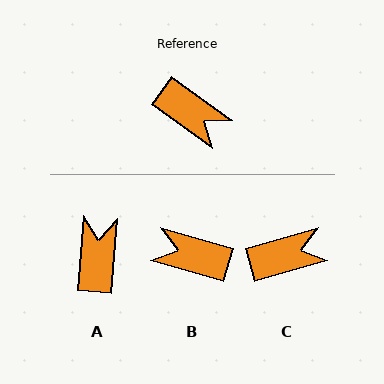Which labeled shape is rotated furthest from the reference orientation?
B, about 161 degrees away.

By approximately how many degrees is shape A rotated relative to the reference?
Approximately 121 degrees counter-clockwise.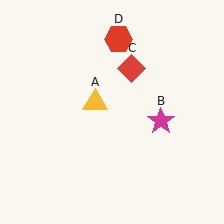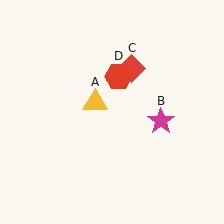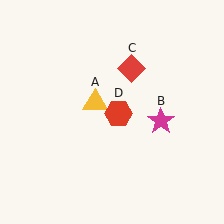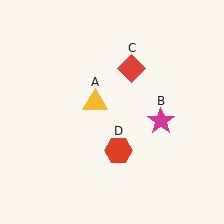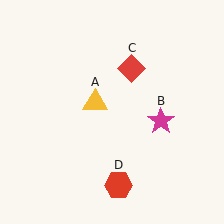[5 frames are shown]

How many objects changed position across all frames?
1 object changed position: red hexagon (object D).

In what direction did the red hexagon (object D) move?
The red hexagon (object D) moved down.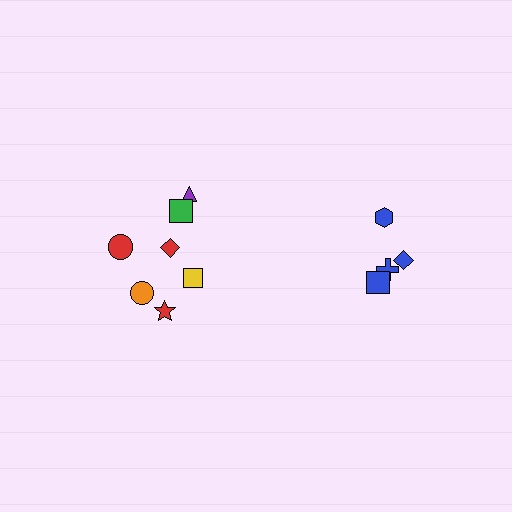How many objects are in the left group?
There are 7 objects.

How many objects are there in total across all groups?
There are 11 objects.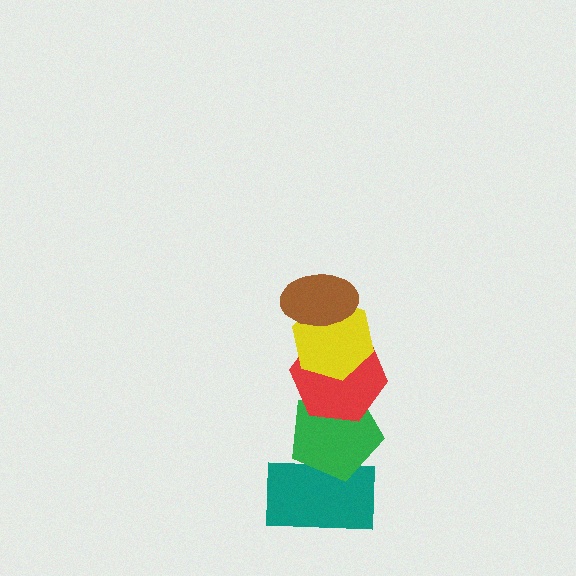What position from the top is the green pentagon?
The green pentagon is 4th from the top.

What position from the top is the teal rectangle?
The teal rectangle is 5th from the top.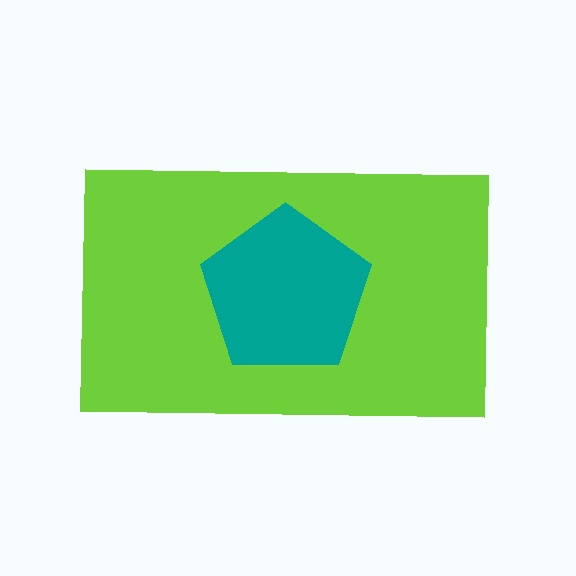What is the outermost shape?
The lime rectangle.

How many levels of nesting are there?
2.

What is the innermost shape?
The teal pentagon.